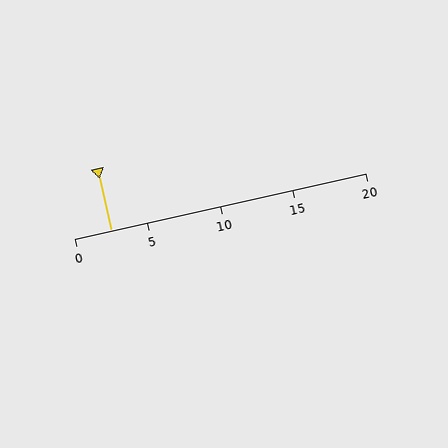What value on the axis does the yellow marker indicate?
The marker indicates approximately 2.5.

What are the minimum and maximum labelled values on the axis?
The axis runs from 0 to 20.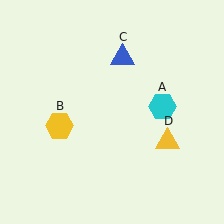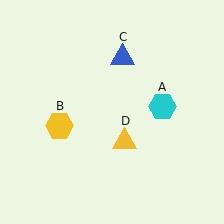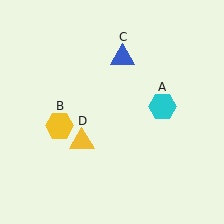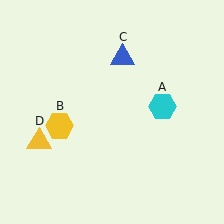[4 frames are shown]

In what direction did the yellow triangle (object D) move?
The yellow triangle (object D) moved left.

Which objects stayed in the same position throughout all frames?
Cyan hexagon (object A) and yellow hexagon (object B) and blue triangle (object C) remained stationary.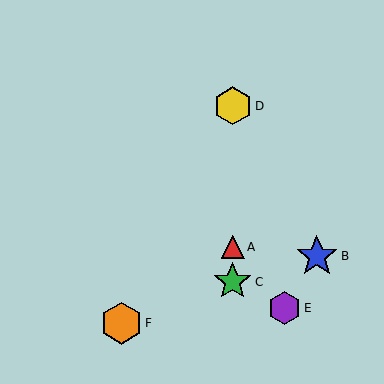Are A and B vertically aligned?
No, A is at x≈233 and B is at x≈317.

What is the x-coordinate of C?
Object C is at x≈233.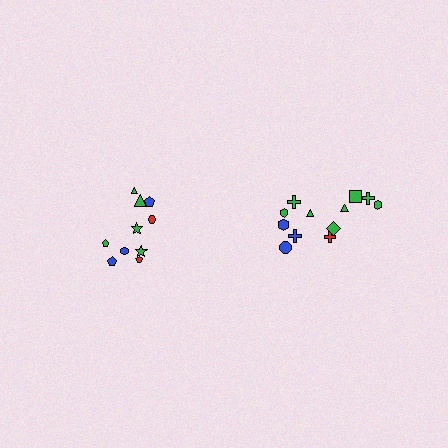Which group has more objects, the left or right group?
The right group.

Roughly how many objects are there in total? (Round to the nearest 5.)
Roughly 20 objects in total.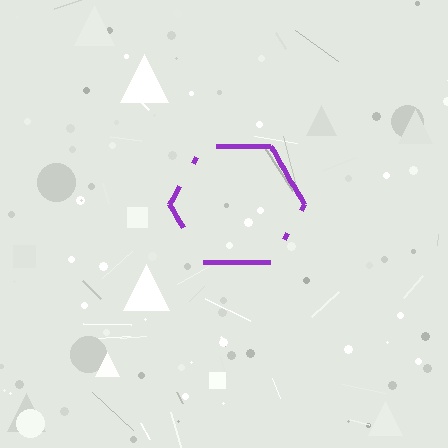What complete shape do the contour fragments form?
The contour fragments form a hexagon.